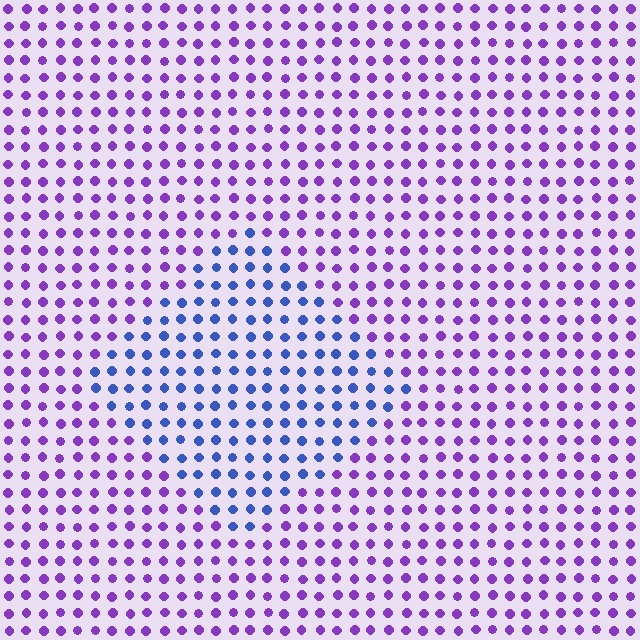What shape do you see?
I see a diamond.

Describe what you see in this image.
The image is filled with small purple elements in a uniform arrangement. A diamond-shaped region is visible where the elements are tinted to a slightly different hue, forming a subtle color boundary.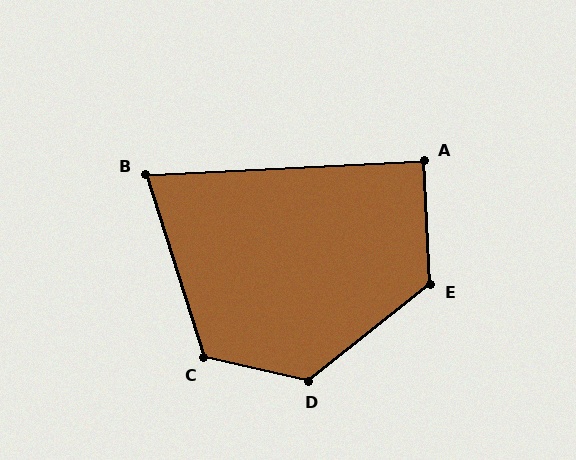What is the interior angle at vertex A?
Approximately 90 degrees (approximately right).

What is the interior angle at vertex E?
Approximately 125 degrees (obtuse).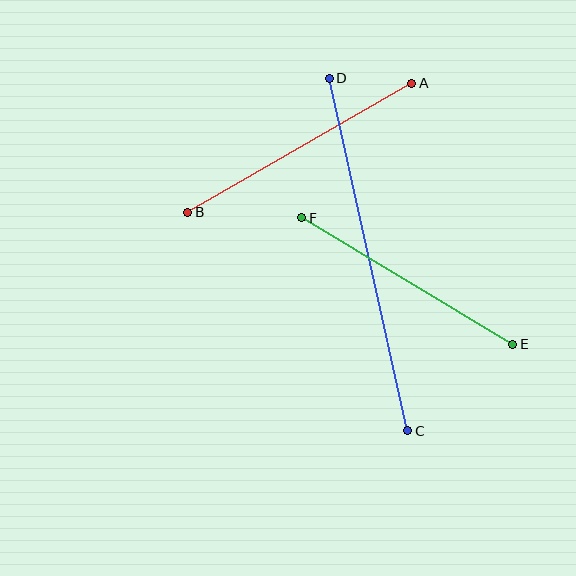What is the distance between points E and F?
The distance is approximately 246 pixels.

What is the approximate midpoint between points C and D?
The midpoint is at approximately (368, 254) pixels.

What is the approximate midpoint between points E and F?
The midpoint is at approximately (407, 281) pixels.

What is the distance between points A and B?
The distance is approximately 259 pixels.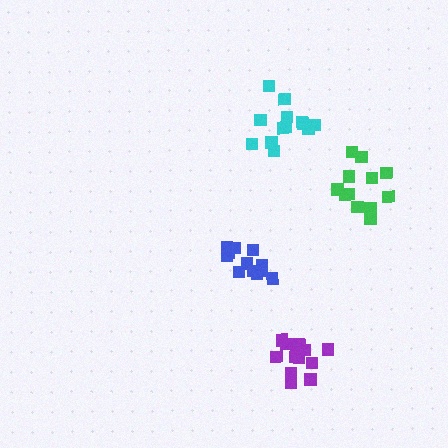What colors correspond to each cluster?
The clusters are colored: blue, purple, green, cyan.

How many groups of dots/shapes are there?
There are 4 groups.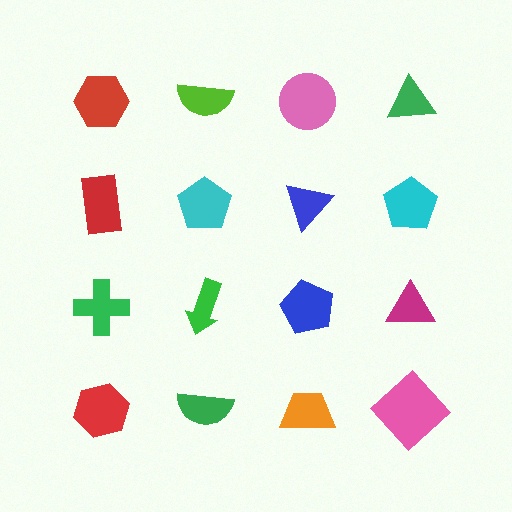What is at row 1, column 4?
A green triangle.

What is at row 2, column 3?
A blue triangle.